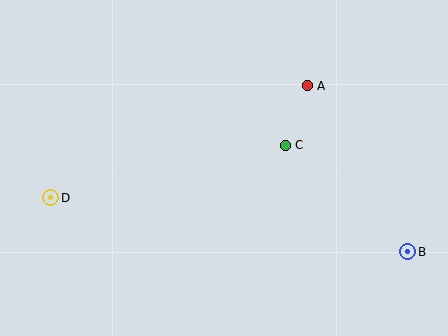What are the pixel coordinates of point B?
Point B is at (408, 252).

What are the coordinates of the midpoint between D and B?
The midpoint between D and B is at (229, 225).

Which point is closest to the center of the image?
Point C at (285, 145) is closest to the center.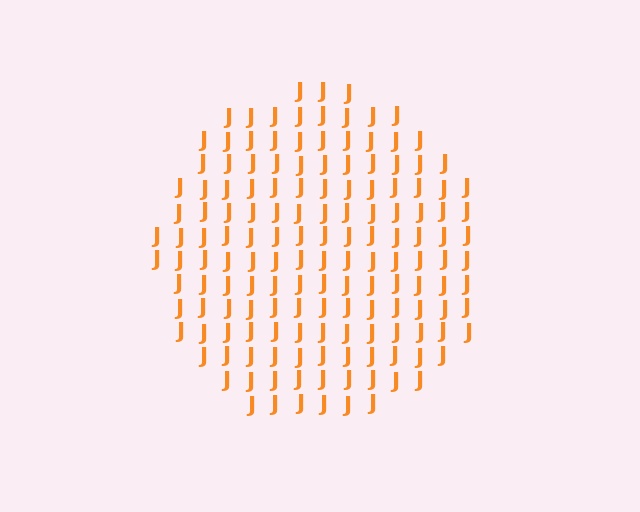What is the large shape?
The large shape is a circle.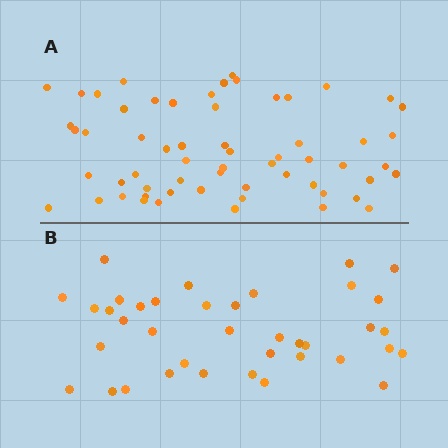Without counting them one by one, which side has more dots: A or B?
Region A (the top region) has more dots.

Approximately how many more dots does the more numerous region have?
Region A has approximately 20 more dots than region B.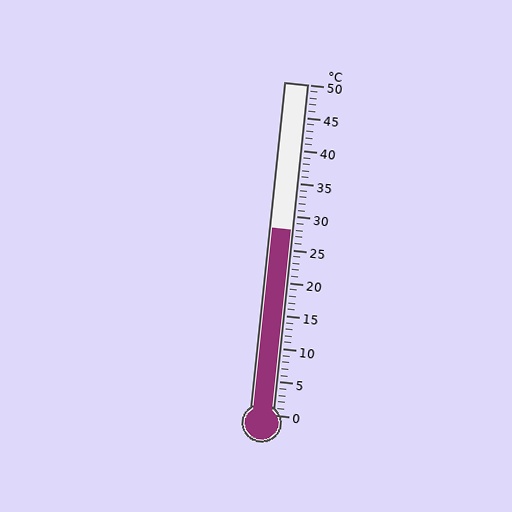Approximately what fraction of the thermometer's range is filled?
The thermometer is filled to approximately 55% of its range.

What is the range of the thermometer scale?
The thermometer scale ranges from 0°C to 50°C.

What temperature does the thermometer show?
The thermometer shows approximately 28°C.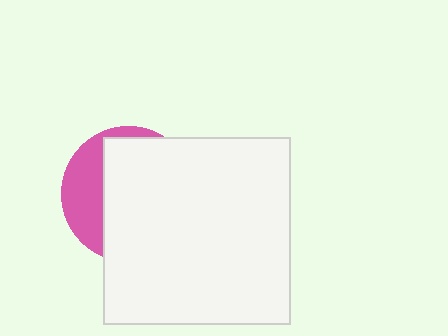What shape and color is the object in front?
The object in front is a white square.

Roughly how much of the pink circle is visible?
A small part of it is visible (roughly 31%).